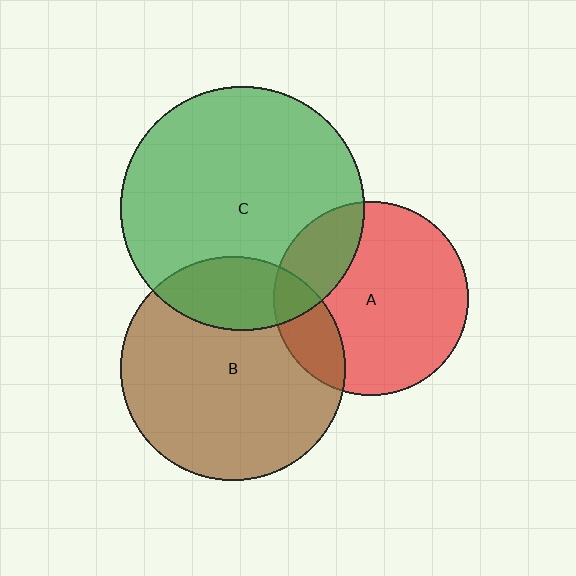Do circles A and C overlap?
Yes.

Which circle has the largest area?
Circle C (green).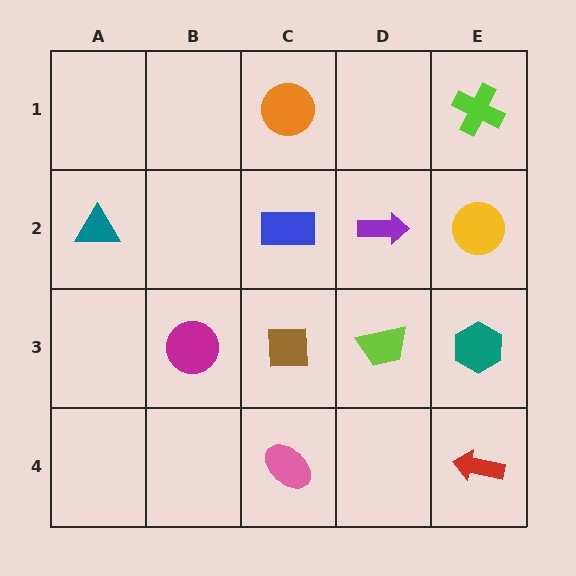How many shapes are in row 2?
4 shapes.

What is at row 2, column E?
A yellow circle.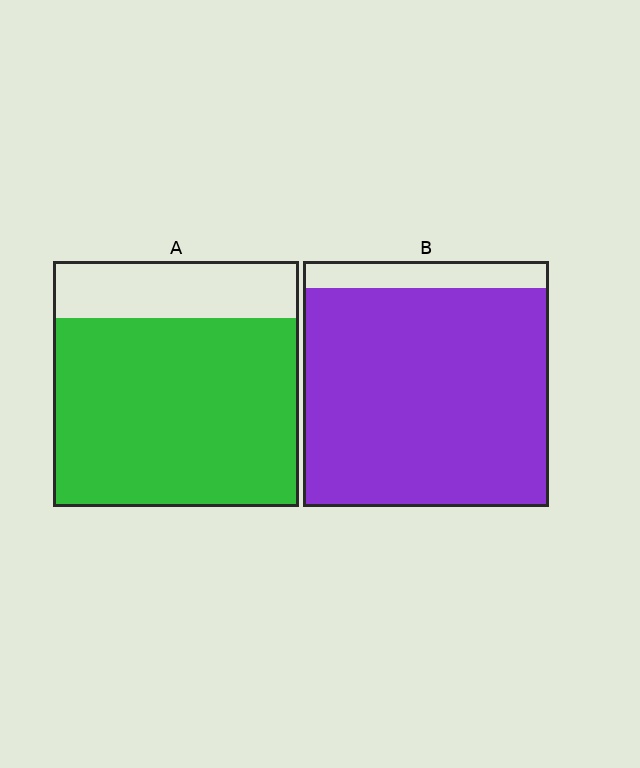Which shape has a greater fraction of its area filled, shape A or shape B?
Shape B.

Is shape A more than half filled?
Yes.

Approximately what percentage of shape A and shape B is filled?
A is approximately 75% and B is approximately 90%.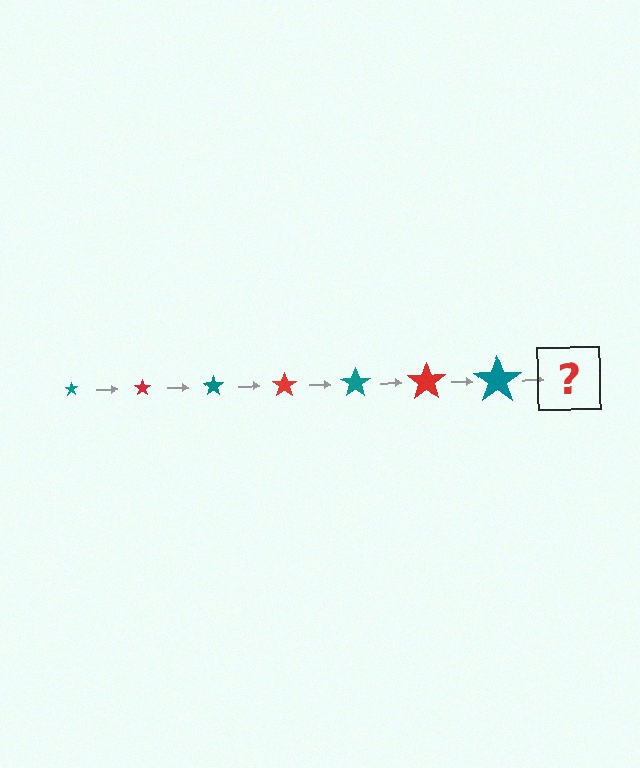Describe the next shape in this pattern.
It should be a red star, larger than the previous one.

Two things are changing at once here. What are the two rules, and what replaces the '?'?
The two rules are that the star grows larger each step and the color cycles through teal and red. The '?' should be a red star, larger than the previous one.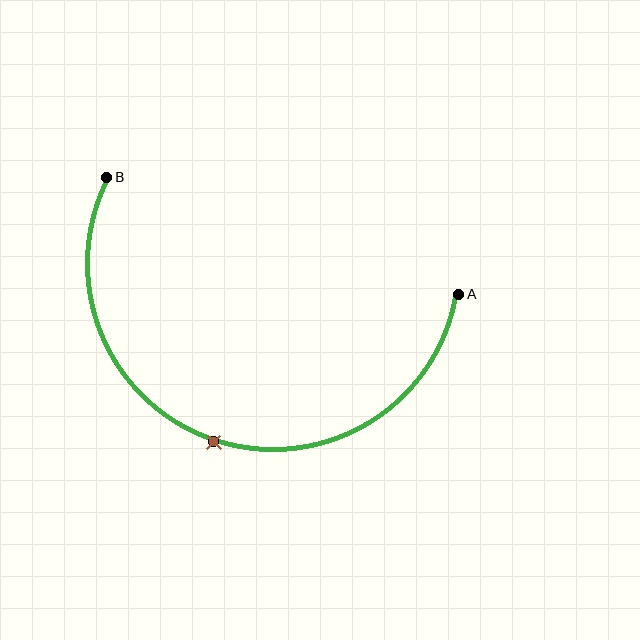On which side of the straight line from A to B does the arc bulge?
The arc bulges below the straight line connecting A and B.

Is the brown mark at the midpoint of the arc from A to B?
Yes. The brown mark lies on the arc at equal arc-length from both A and B — it is the arc midpoint.